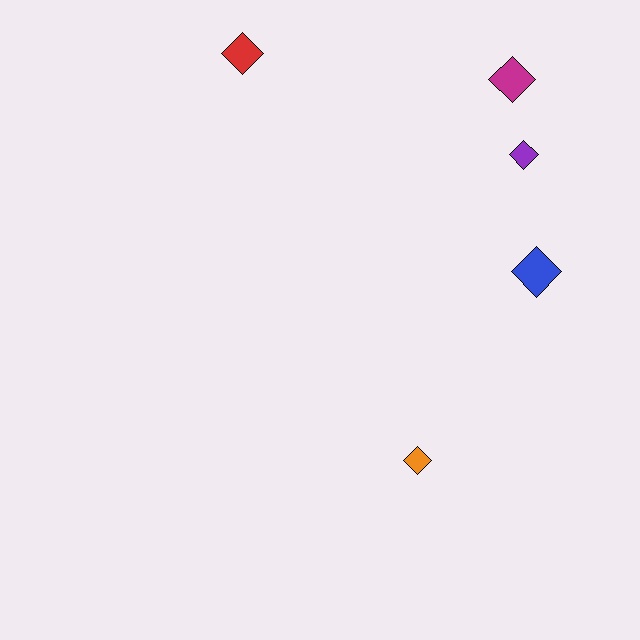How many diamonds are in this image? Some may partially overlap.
There are 5 diamonds.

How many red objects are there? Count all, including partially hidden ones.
There is 1 red object.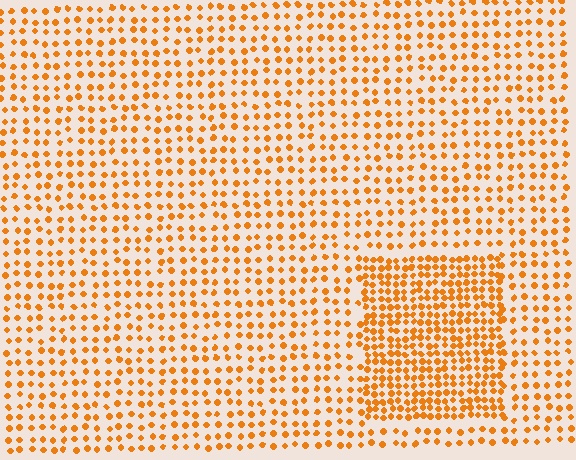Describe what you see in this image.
The image contains small orange elements arranged at two different densities. A rectangle-shaped region is visible where the elements are more densely packed than the surrounding area.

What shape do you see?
I see a rectangle.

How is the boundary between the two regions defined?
The boundary is defined by a change in element density (approximately 2.0x ratio). All elements are the same color, size, and shape.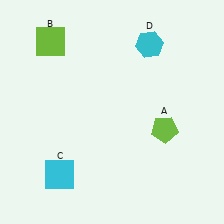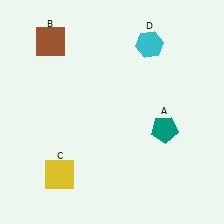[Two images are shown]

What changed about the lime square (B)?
In Image 1, B is lime. In Image 2, it changed to brown.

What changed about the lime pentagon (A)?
In Image 1, A is lime. In Image 2, it changed to teal.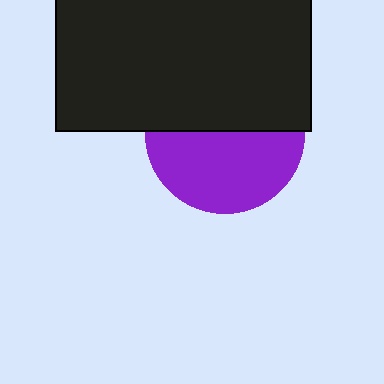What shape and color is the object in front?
The object in front is a black rectangle.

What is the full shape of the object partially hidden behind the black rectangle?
The partially hidden object is a purple circle.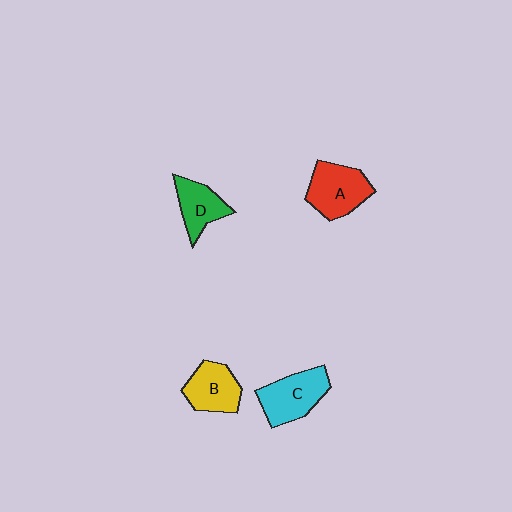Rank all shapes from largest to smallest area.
From largest to smallest: A (red), C (cyan), B (yellow), D (green).